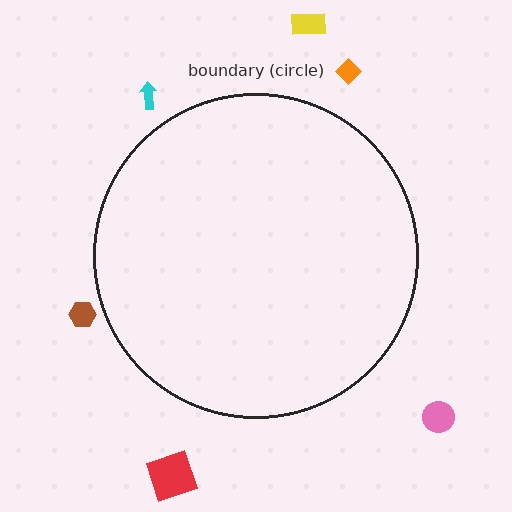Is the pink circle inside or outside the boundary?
Outside.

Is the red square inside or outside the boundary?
Outside.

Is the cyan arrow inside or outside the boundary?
Outside.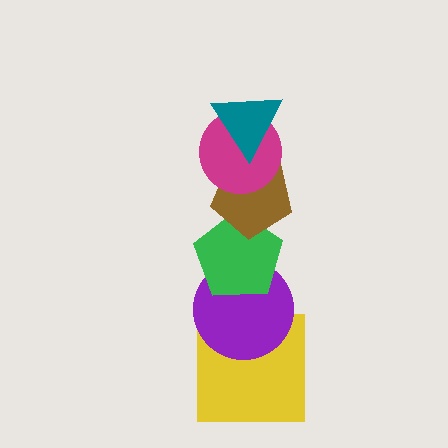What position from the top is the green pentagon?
The green pentagon is 4th from the top.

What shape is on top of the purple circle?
The green pentagon is on top of the purple circle.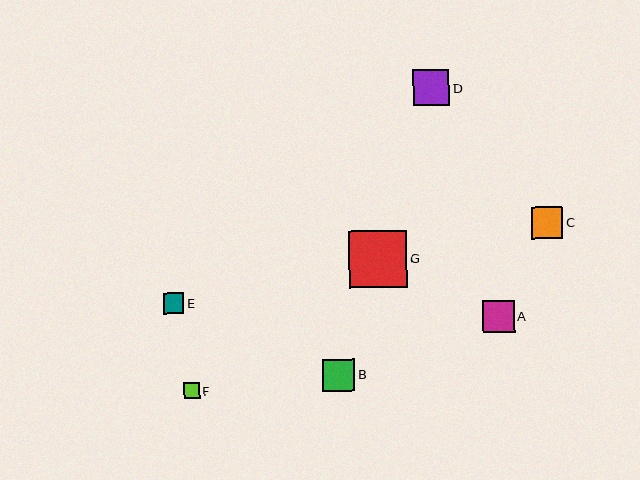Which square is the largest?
Square G is the largest with a size of approximately 58 pixels.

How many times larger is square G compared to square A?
Square G is approximately 1.8 times the size of square A.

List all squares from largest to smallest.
From largest to smallest: G, D, B, A, C, E, F.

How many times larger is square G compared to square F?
Square G is approximately 3.6 times the size of square F.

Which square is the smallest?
Square F is the smallest with a size of approximately 16 pixels.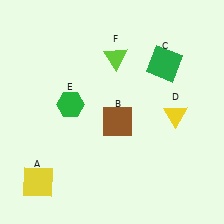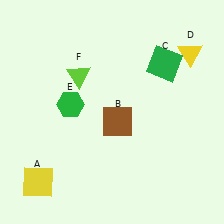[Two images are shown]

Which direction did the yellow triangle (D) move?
The yellow triangle (D) moved up.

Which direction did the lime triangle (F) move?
The lime triangle (F) moved left.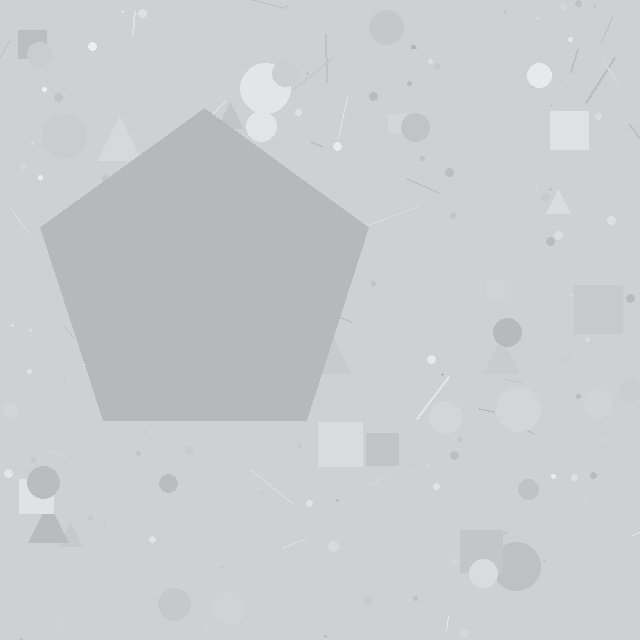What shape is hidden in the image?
A pentagon is hidden in the image.